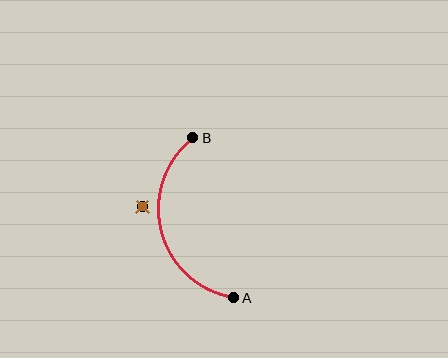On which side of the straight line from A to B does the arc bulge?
The arc bulges to the left of the straight line connecting A and B.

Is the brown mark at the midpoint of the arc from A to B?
No — the brown mark does not lie on the arc at all. It sits slightly outside the curve.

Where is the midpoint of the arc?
The arc midpoint is the point on the curve farthest from the straight line joining A and B. It sits to the left of that line.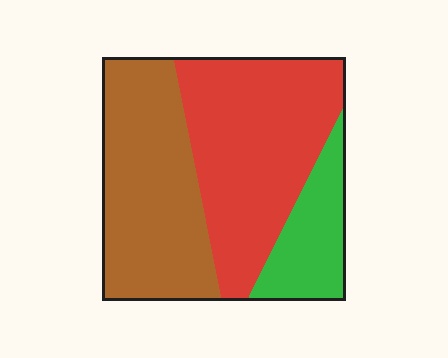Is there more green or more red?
Red.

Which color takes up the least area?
Green, at roughly 15%.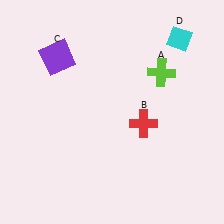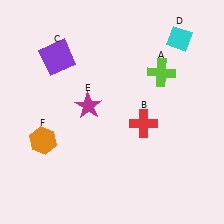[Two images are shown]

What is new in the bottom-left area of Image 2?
An orange hexagon (F) was added in the bottom-left area of Image 2.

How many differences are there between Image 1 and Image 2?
There are 2 differences between the two images.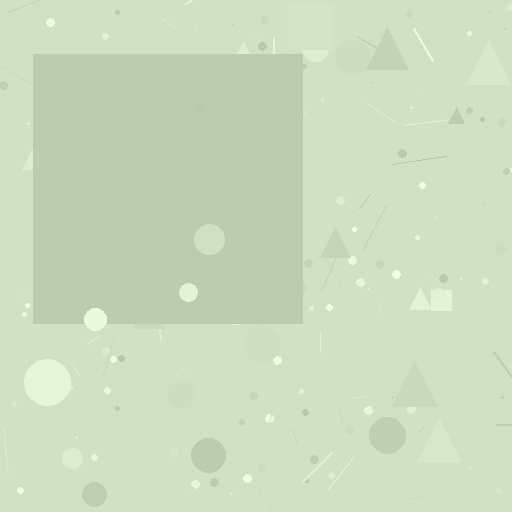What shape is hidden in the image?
A square is hidden in the image.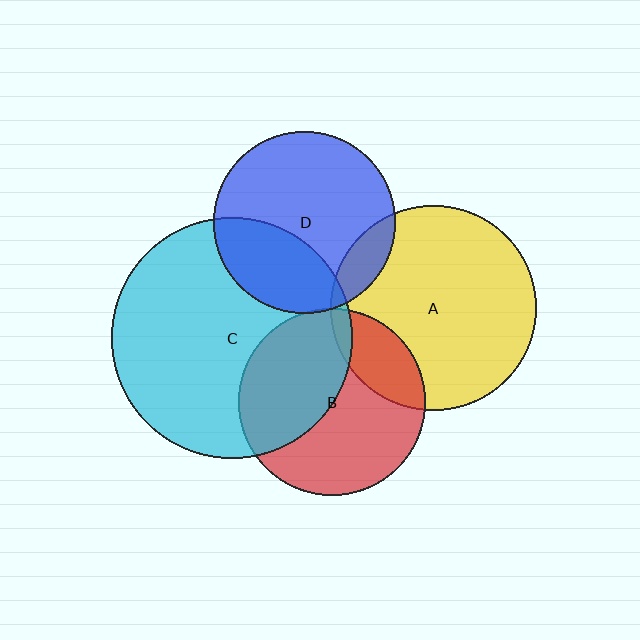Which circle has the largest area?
Circle C (cyan).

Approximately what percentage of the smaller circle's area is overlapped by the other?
Approximately 5%.